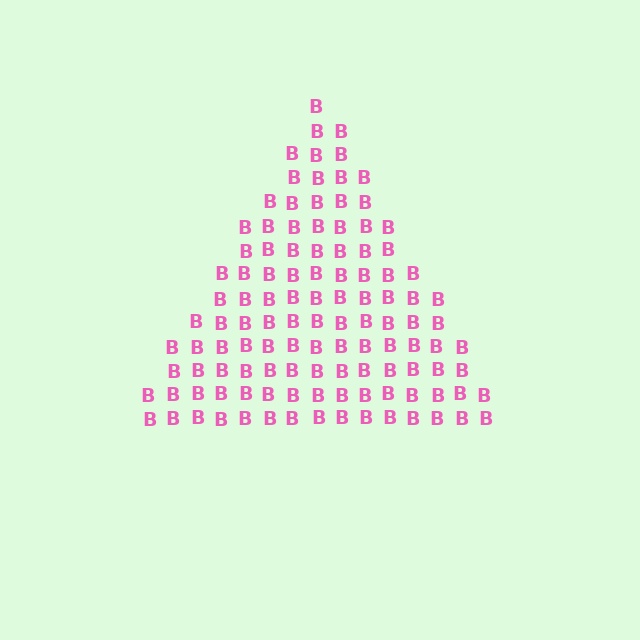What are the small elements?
The small elements are letter B's.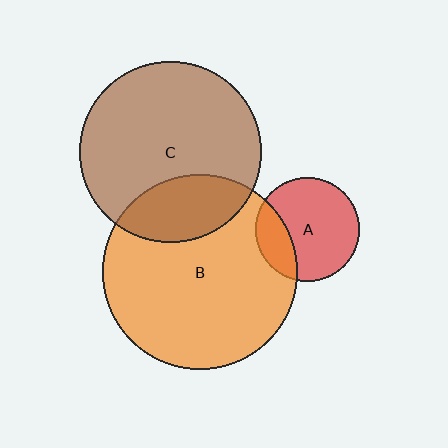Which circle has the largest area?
Circle B (orange).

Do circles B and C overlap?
Yes.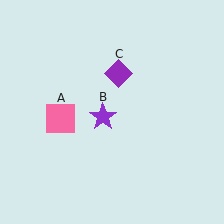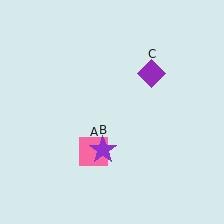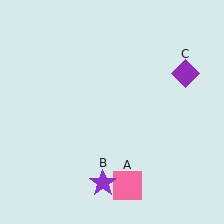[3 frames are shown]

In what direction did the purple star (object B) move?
The purple star (object B) moved down.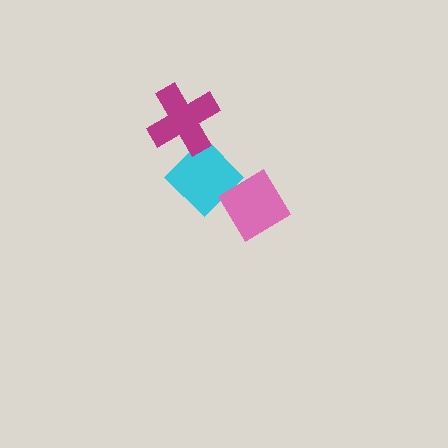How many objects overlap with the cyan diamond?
2 objects overlap with the cyan diamond.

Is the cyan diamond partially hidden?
Yes, it is partially covered by another shape.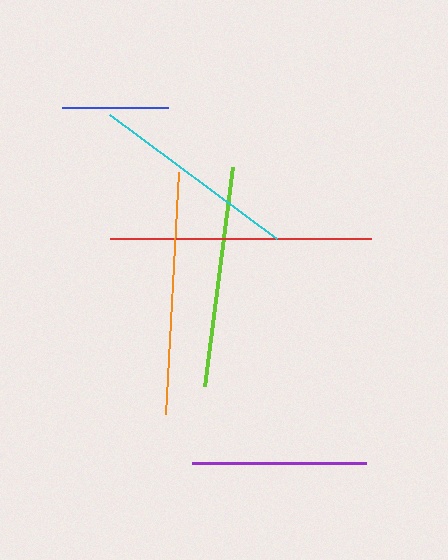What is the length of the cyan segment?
The cyan segment is approximately 208 pixels long.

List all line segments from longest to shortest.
From longest to shortest: red, orange, lime, cyan, purple, blue.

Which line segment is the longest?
The red line is the longest at approximately 261 pixels.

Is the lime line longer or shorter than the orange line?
The orange line is longer than the lime line.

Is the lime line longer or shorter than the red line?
The red line is longer than the lime line.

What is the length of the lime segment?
The lime segment is approximately 221 pixels long.